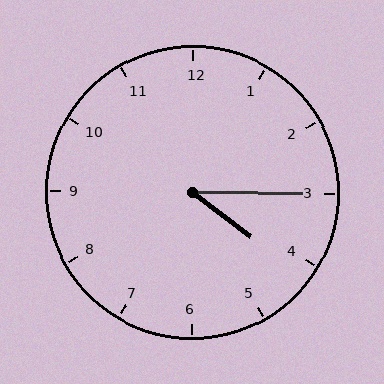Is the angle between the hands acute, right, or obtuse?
It is acute.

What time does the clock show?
4:15.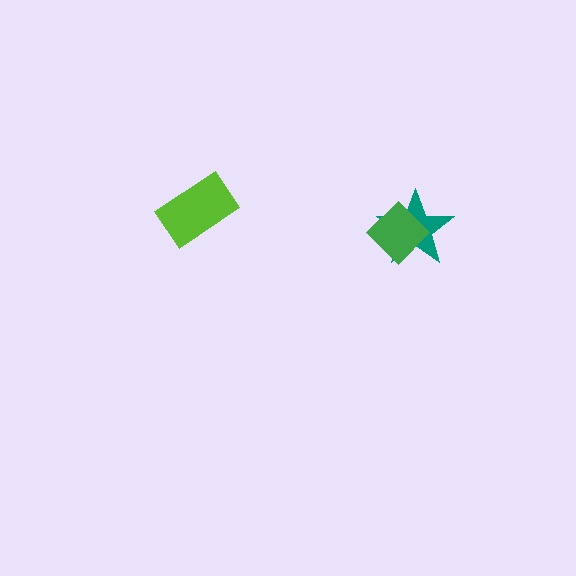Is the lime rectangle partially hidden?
No, no other shape covers it.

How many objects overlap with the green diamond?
1 object overlaps with the green diamond.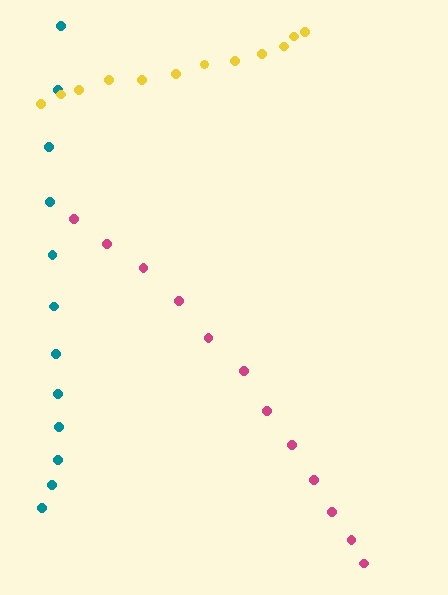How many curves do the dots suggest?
There are 3 distinct paths.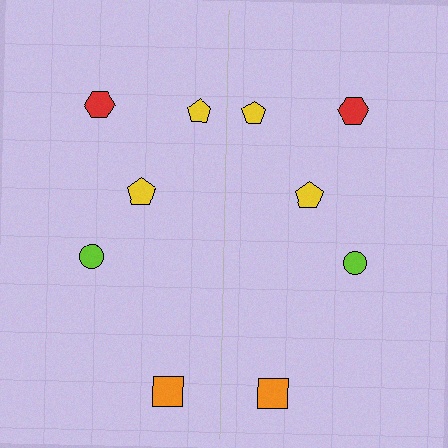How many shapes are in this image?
There are 10 shapes in this image.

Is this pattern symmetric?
Yes, this pattern has bilateral (reflection) symmetry.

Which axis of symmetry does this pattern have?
The pattern has a vertical axis of symmetry running through the center of the image.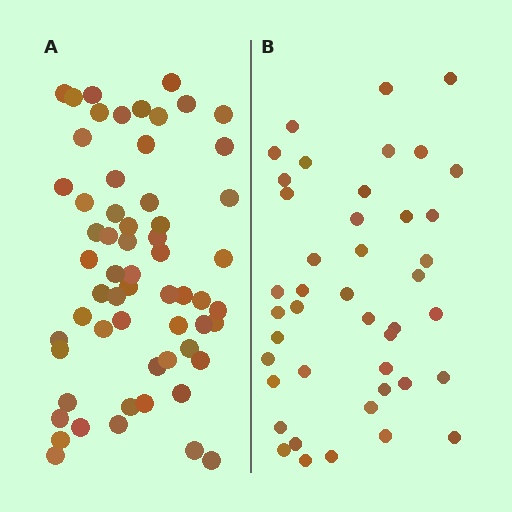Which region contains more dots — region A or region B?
Region A (the left region) has more dots.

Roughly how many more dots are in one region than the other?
Region A has approximately 15 more dots than region B.